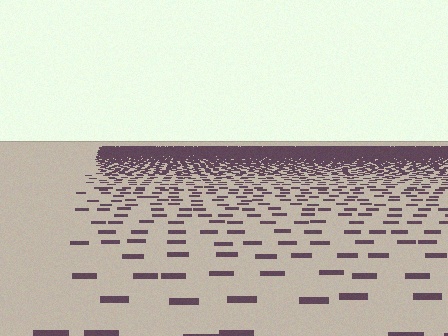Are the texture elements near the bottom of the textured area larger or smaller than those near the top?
Larger. Near the bottom, elements are closer to the viewer and appear at a bigger on-screen size.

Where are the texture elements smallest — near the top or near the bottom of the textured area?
Near the top.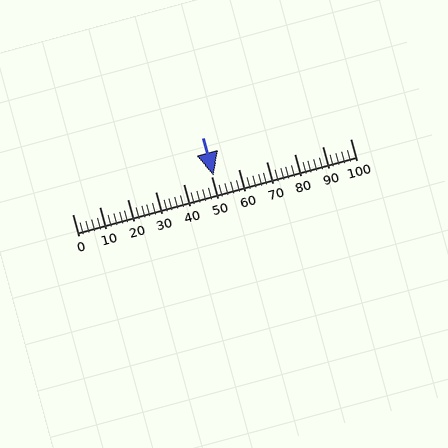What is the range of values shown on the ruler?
The ruler shows values from 0 to 100.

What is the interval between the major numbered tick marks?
The major tick marks are spaced 10 units apart.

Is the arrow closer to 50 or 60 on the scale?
The arrow is closer to 50.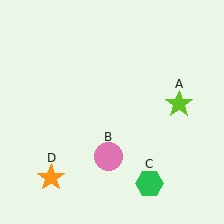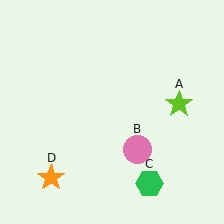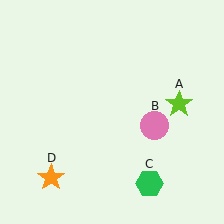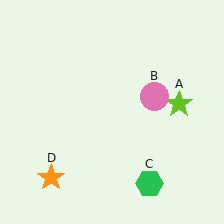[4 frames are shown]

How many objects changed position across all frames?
1 object changed position: pink circle (object B).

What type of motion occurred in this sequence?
The pink circle (object B) rotated counterclockwise around the center of the scene.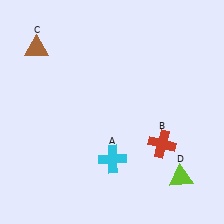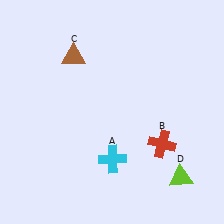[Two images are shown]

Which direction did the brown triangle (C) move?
The brown triangle (C) moved right.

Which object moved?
The brown triangle (C) moved right.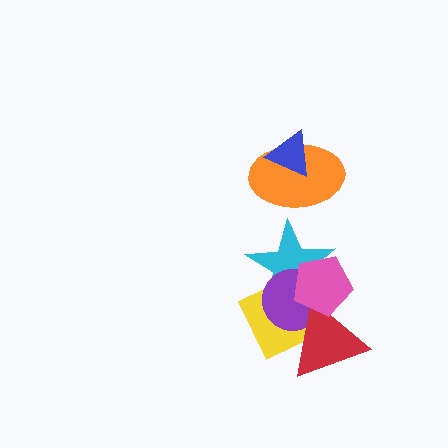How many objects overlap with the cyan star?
3 objects overlap with the cyan star.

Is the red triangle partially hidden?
Yes, it is partially covered by another shape.